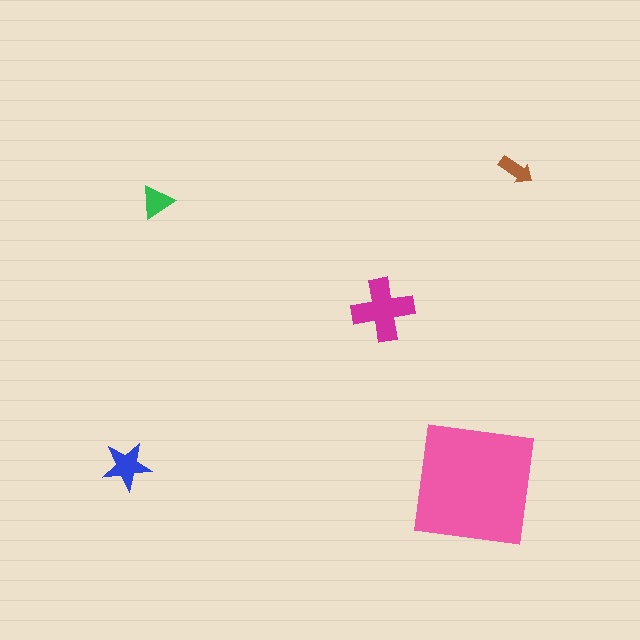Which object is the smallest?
The brown arrow.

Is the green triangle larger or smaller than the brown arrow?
Larger.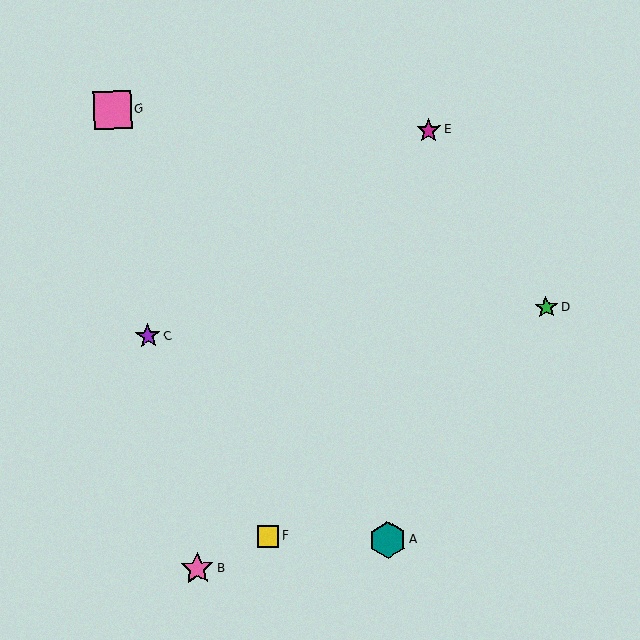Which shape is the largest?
The pink square (labeled G) is the largest.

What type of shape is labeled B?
Shape B is a pink star.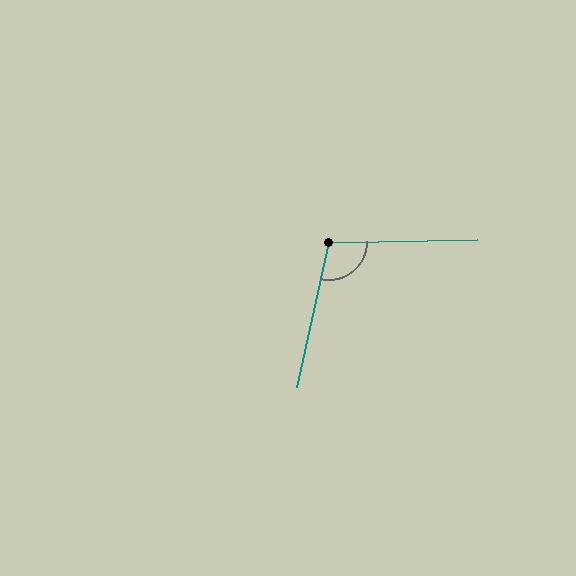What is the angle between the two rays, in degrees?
Approximately 103 degrees.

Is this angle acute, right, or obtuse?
It is obtuse.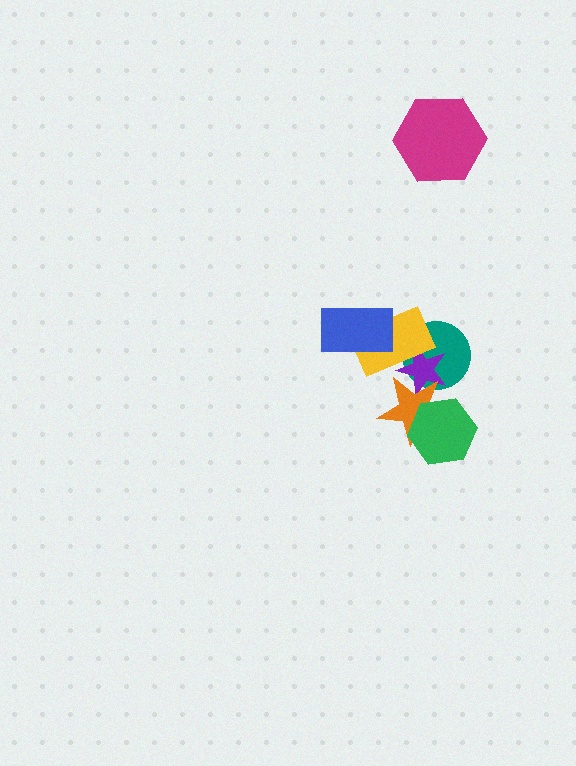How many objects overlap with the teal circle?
3 objects overlap with the teal circle.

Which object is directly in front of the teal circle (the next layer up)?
The purple star is directly in front of the teal circle.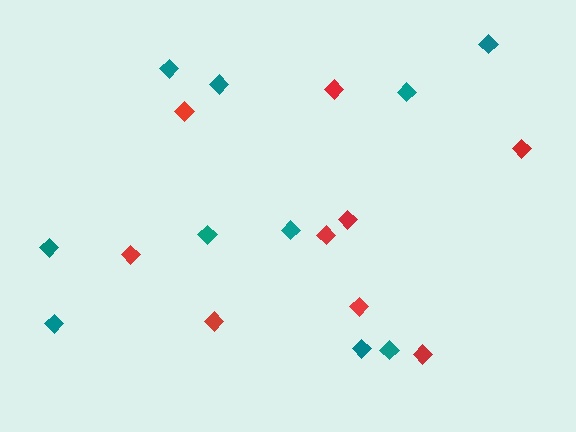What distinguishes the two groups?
There are 2 groups: one group of red diamonds (9) and one group of teal diamonds (10).